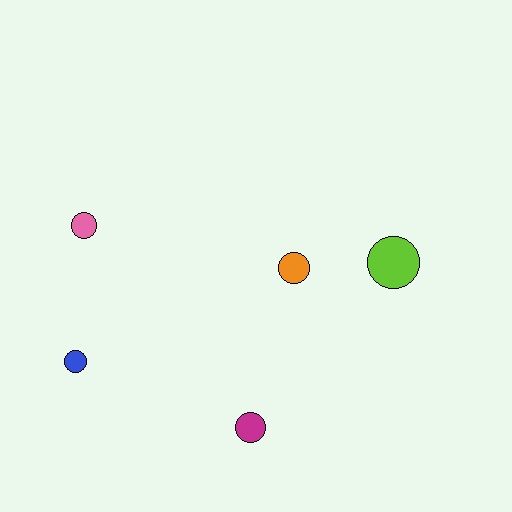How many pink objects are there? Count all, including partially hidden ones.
There is 1 pink object.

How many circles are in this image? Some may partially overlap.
There are 5 circles.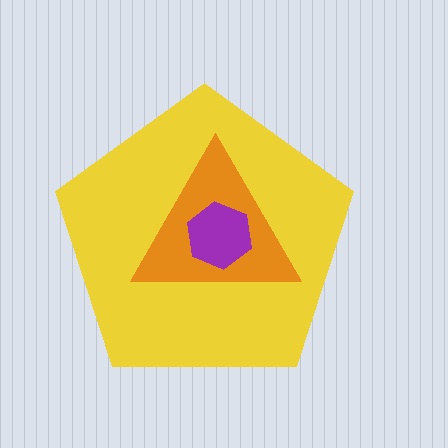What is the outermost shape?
The yellow pentagon.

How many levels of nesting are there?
3.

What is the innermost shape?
The purple hexagon.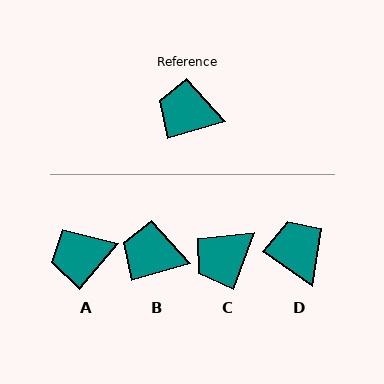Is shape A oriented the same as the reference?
No, it is off by about 34 degrees.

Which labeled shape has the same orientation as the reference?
B.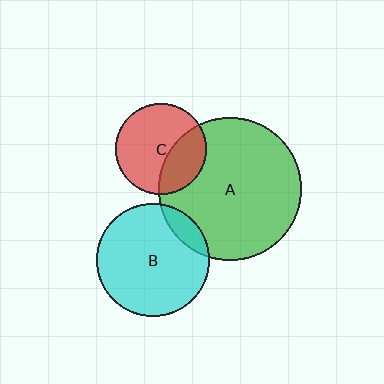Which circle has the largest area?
Circle A (green).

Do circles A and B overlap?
Yes.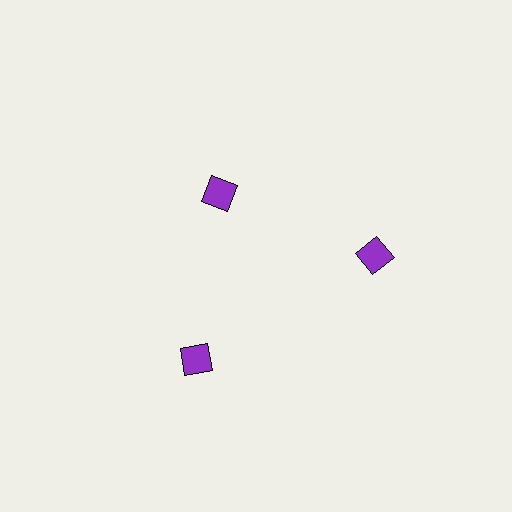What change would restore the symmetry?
The symmetry would be restored by moving it outward, back onto the ring so that all 3 diamonds sit at equal angles and equal distance from the center.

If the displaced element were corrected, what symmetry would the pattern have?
It would have 3-fold rotational symmetry — the pattern would map onto itself every 120 degrees.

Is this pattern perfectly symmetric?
No. The 3 purple diamonds are arranged in a ring, but one element near the 11 o'clock position is pulled inward toward the center, breaking the 3-fold rotational symmetry.